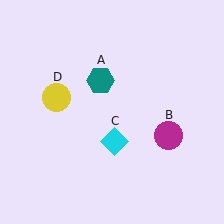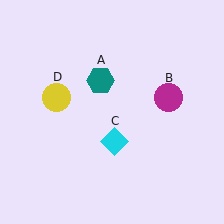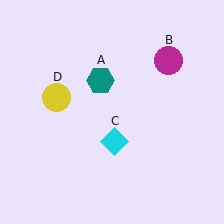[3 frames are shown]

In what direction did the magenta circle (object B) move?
The magenta circle (object B) moved up.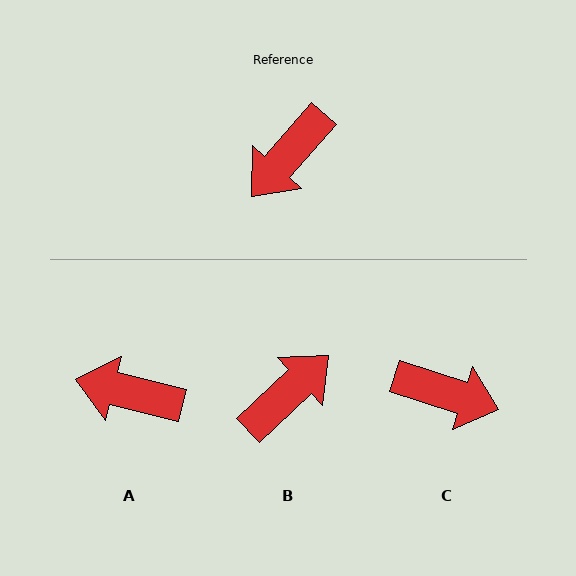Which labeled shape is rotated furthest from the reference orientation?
B, about 174 degrees away.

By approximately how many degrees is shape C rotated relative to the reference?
Approximately 113 degrees counter-clockwise.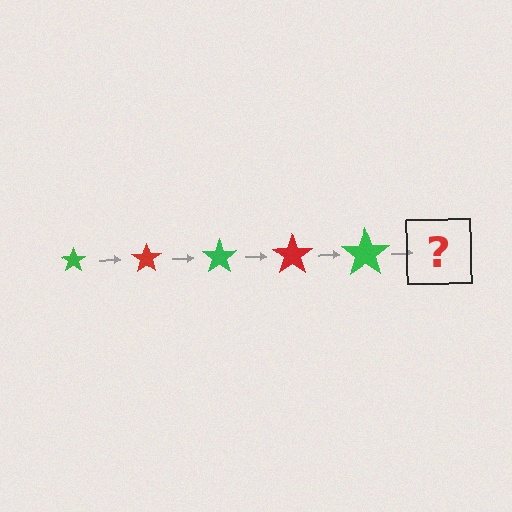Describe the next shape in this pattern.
It should be a red star, larger than the previous one.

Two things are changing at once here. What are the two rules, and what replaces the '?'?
The two rules are that the star grows larger each step and the color cycles through green and red. The '?' should be a red star, larger than the previous one.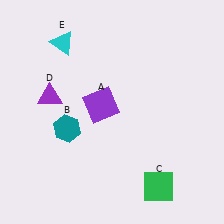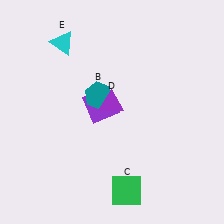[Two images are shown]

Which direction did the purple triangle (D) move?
The purple triangle (D) moved right.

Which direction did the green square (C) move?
The green square (C) moved left.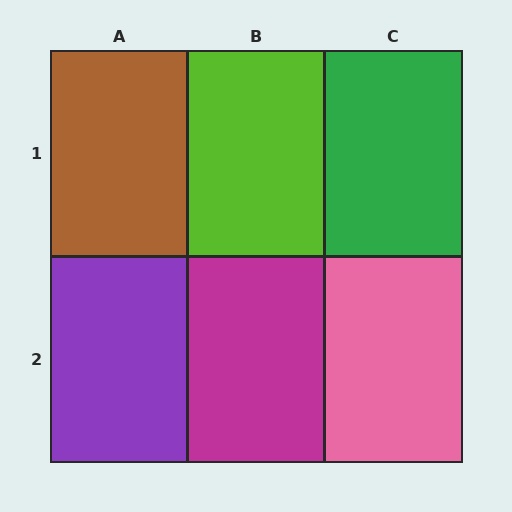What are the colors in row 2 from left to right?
Purple, magenta, pink.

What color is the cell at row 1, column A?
Brown.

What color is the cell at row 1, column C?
Green.